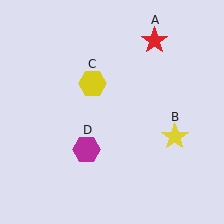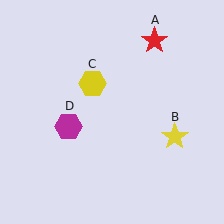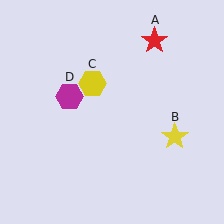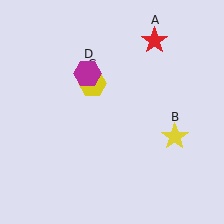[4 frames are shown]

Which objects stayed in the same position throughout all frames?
Red star (object A) and yellow star (object B) and yellow hexagon (object C) remained stationary.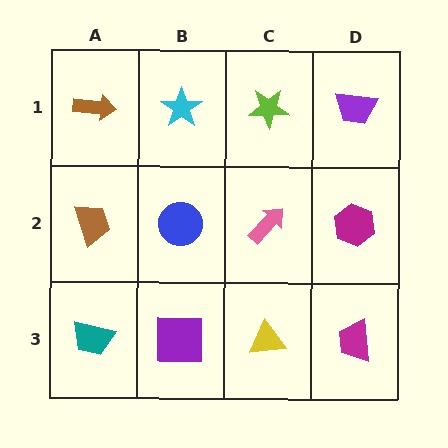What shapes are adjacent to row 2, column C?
A lime star (row 1, column C), a yellow triangle (row 3, column C), a blue circle (row 2, column B), a magenta hexagon (row 2, column D).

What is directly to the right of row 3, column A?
A purple square.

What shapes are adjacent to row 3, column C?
A pink arrow (row 2, column C), a purple square (row 3, column B), a magenta trapezoid (row 3, column D).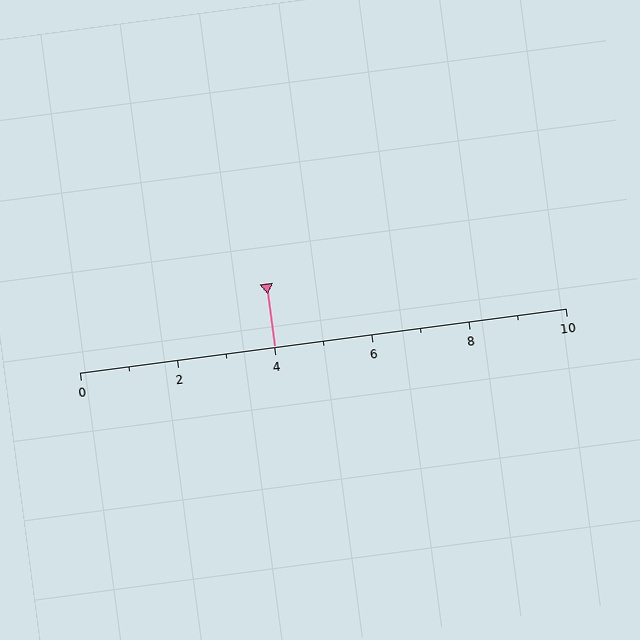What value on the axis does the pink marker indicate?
The marker indicates approximately 4.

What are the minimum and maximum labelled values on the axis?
The axis runs from 0 to 10.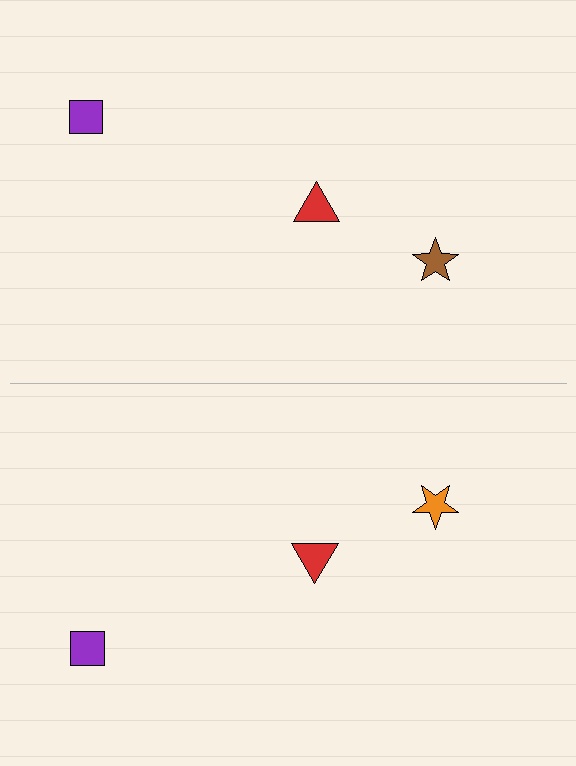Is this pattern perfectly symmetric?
No, the pattern is not perfectly symmetric. The orange star on the bottom side breaks the symmetry — its mirror counterpart is brown.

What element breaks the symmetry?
The orange star on the bottom side breaks the symmetry — its mirror counterpart is brown.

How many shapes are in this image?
There are 6 shapes in this image.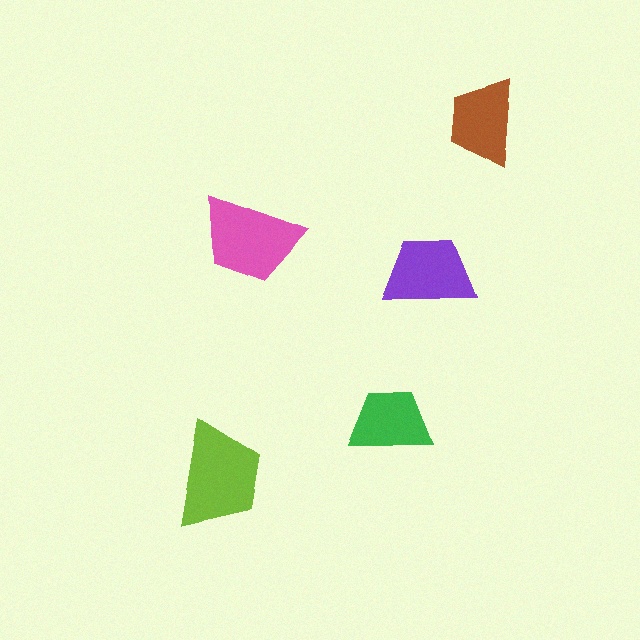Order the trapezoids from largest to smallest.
the lime one, the pink one, the purple one, the brown one, the green one.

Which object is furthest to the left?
The lime trapezoid is leftmost.